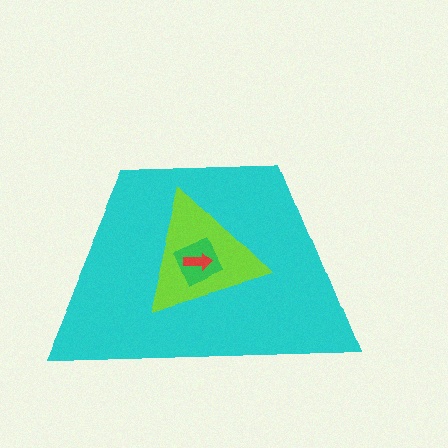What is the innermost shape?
The red arrow.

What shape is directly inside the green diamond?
The red arrow.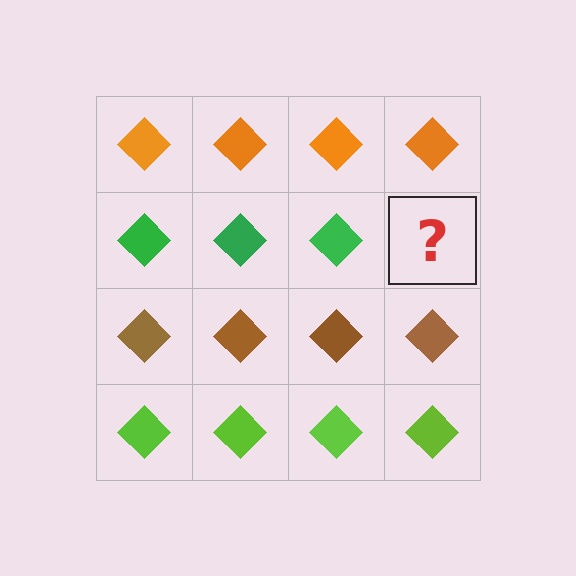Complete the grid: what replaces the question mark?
The question mark should be replaced with a green diamond.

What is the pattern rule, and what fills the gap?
The rule is that each row has a consistent color. The gap should be filled with a green diamond.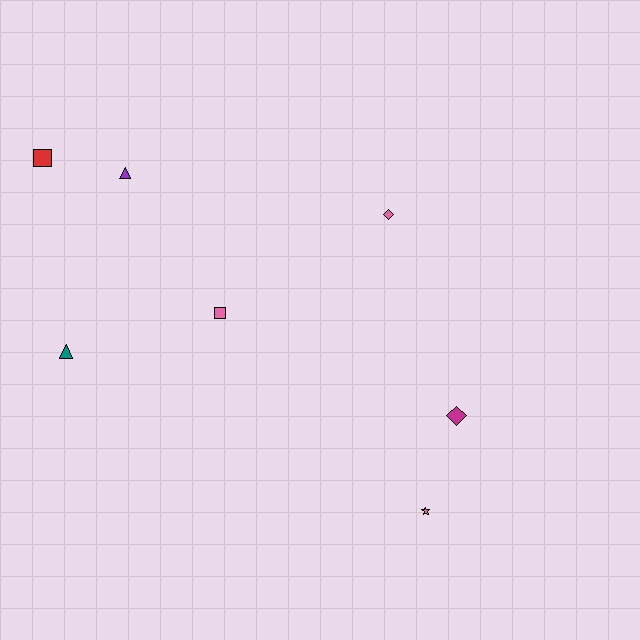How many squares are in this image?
There are 2 squares.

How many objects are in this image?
There are 7 objects.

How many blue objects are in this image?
There are no blue objects.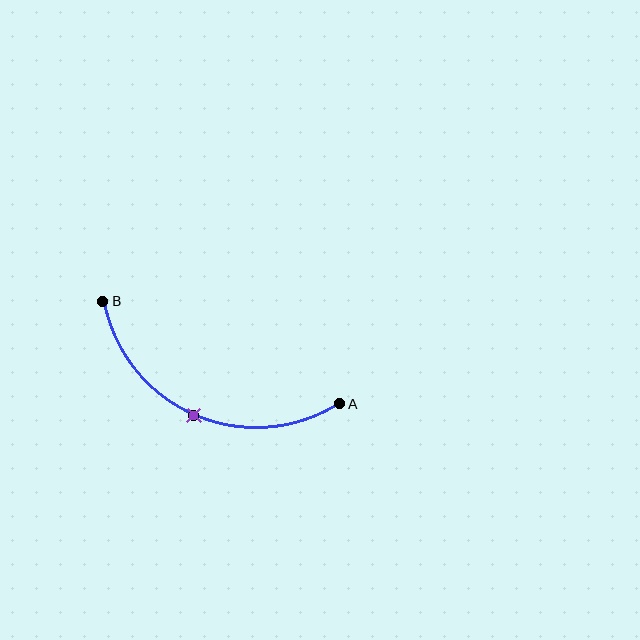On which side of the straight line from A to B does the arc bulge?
The arc bulges below the straight line connecting A and B.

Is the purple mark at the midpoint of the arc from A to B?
Yes. The purple mark lies on the arc at equal arc-length from both A and B — it is the arc midpoint.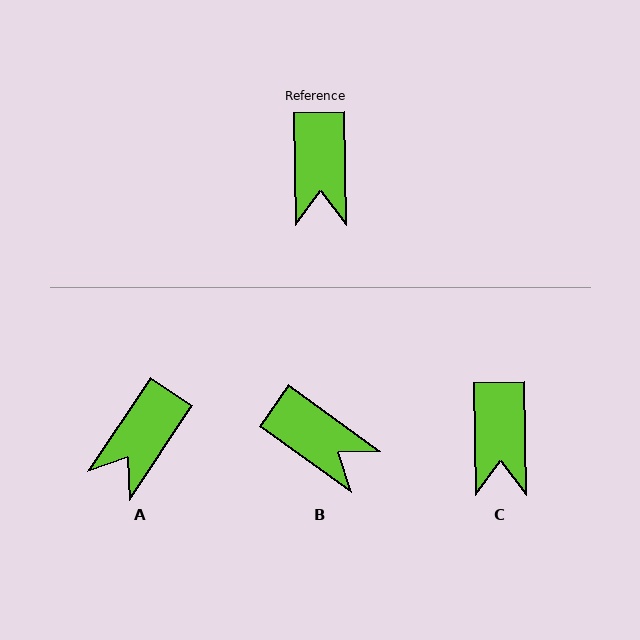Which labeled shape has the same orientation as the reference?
C.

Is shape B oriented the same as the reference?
No, it is off by about 53 degrees.